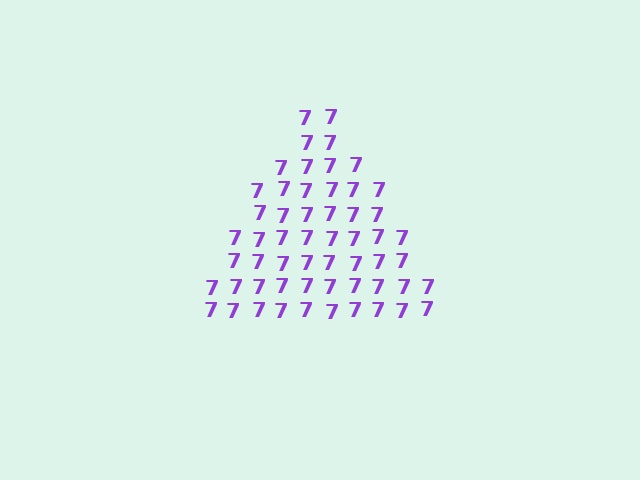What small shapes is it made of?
It is made of small digit 7's.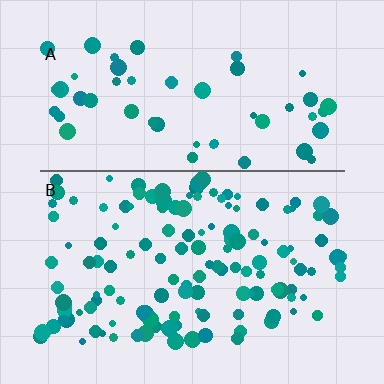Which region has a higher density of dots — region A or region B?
B (the bottom).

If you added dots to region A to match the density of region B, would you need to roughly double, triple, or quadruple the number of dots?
Approximately triple.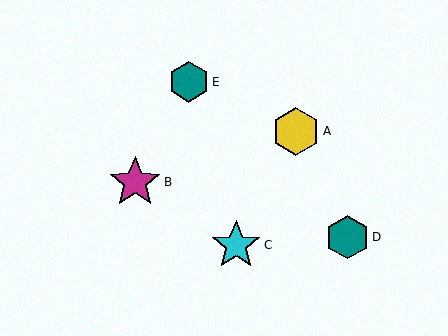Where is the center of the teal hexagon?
The center of the teal hexagon is at (189, 82).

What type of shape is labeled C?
Shape C is a cyan star.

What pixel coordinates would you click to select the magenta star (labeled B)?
Click at (135, 182) to select the magenta star B.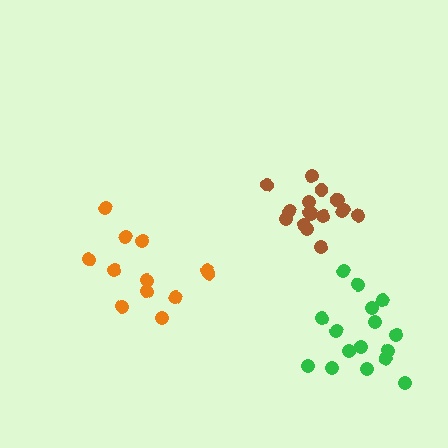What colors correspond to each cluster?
The clusters are colored: orange, green, brown.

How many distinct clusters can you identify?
There are 3 distinct clusters.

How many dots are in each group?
Group 1: 12 dots, Group 2: 16 dots, Group 3: 17 dots (45 total).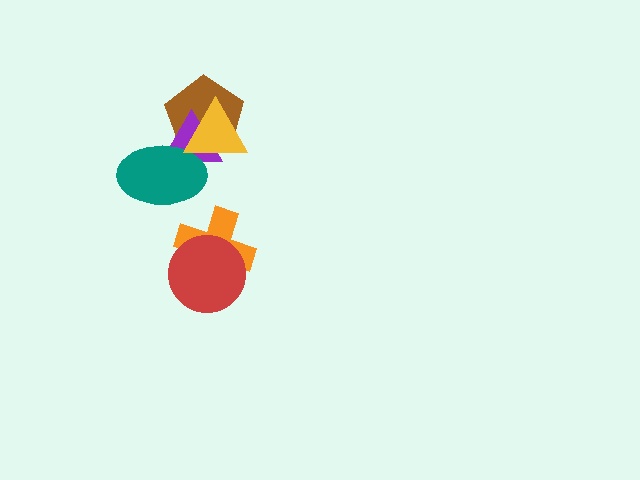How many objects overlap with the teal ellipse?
3 objects overlap with the teal ellipse.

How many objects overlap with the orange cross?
1 object overlaps with the orange cross.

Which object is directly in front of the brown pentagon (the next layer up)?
The purple triangle is directly in front of the brown pentagon.